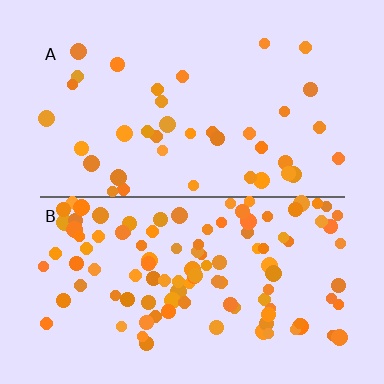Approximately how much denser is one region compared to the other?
Approximately 2.9× — region B over region A.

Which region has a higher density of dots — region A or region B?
B (the bottom).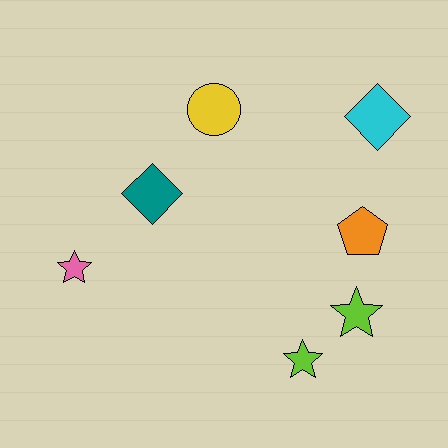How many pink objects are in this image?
There is 1 pink object.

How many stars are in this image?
There are 3 stars.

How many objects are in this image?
There are 7 objects.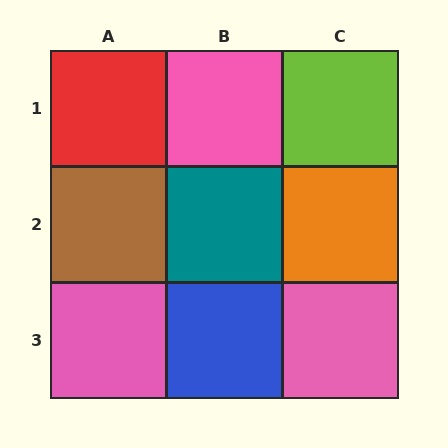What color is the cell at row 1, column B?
Pink.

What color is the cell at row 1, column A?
Red.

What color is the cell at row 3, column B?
Blue.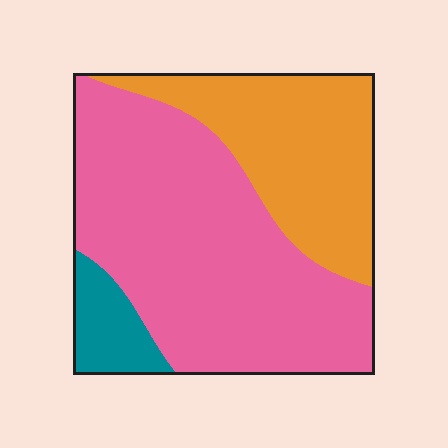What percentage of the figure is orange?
Orange takes up about one third (1/3) of the figure.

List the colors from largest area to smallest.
From largest to smallest: pink, orange, teal.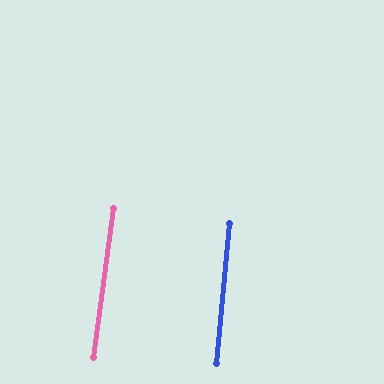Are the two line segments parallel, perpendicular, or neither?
Parallel — their directions differ by only 1.9°.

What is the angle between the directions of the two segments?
Approximately 2 degrees.